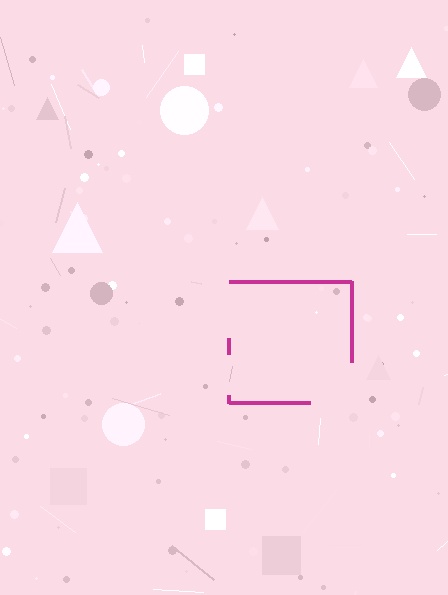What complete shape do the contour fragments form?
The contour fragments form a square.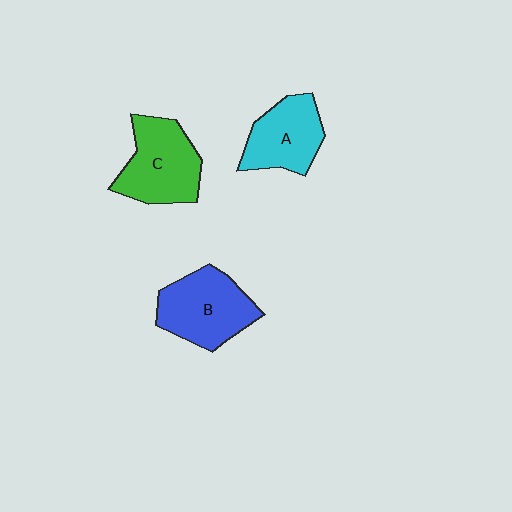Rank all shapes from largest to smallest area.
From largest to smallest: B (blue), C (green), A (cyan).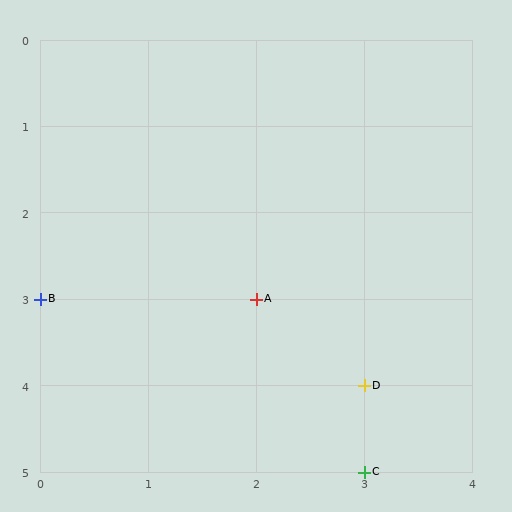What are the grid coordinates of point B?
Point B is at grid coordinates (0, 3).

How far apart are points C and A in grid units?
Points C and A are 1 column and 2 rows apart (about 2.2 grid units diagonally).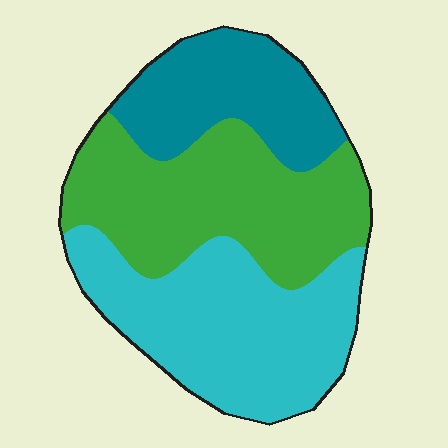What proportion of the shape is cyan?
Cyan takes up about three eighths (3/8) of the shape.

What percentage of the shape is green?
Green covers 38% of the shape.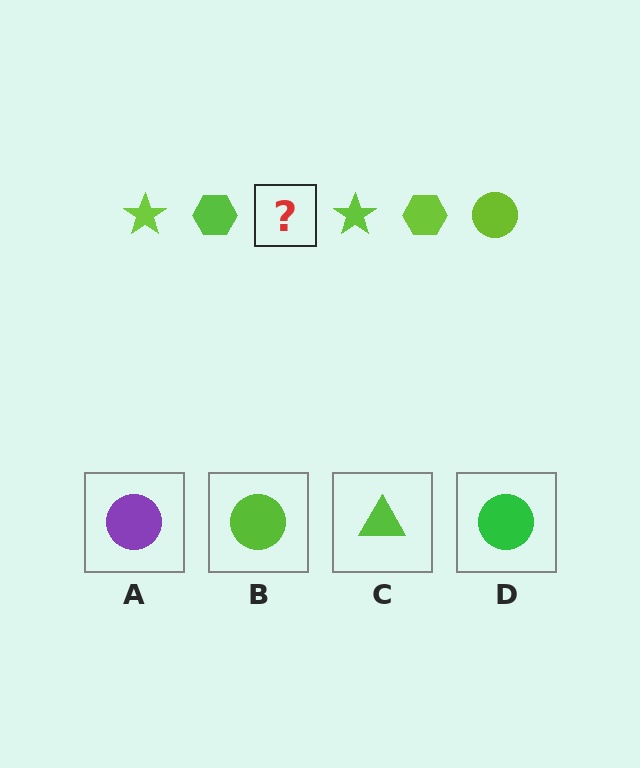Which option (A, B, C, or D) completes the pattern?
B.